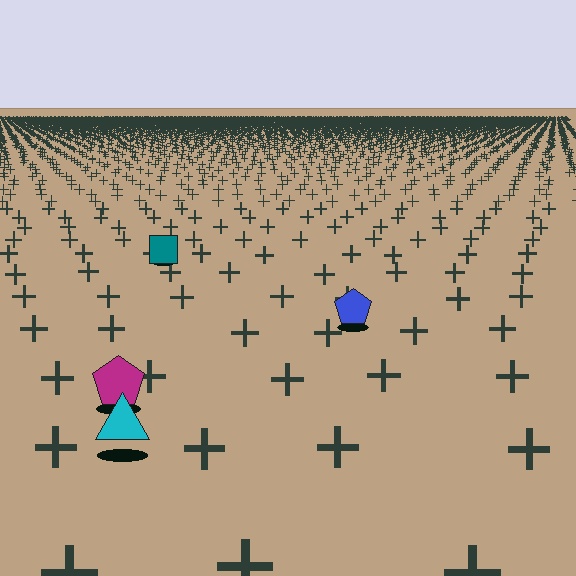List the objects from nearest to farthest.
From nearest to farthest: the cyan triangle, the magenta pentagon, the blue pentagon, the teal square.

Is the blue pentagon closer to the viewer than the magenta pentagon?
No. The magenta pentagon is closer — you can tell from the texture gradient: the ground texture is coarser near it.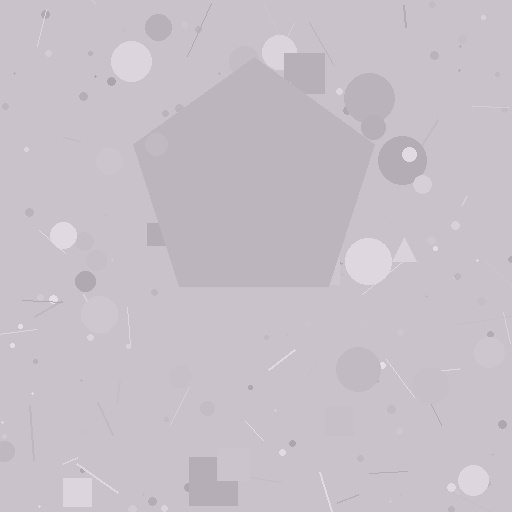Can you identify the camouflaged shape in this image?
The camouflaged shape is a pentagon.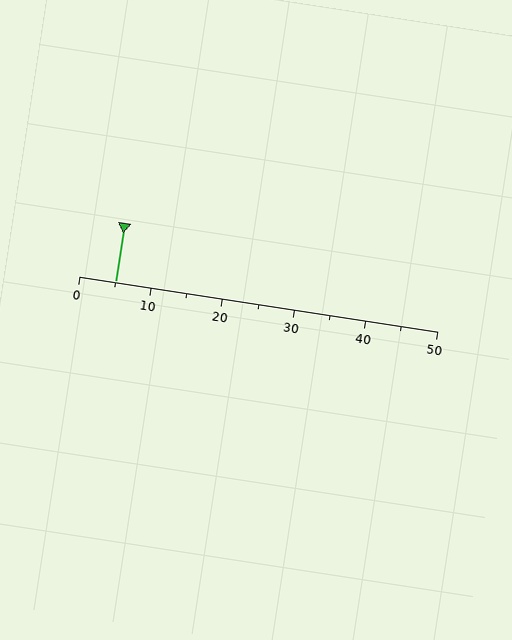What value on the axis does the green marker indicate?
The marker indicates approximately 5.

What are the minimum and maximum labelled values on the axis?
The axis runs from 0 to 50.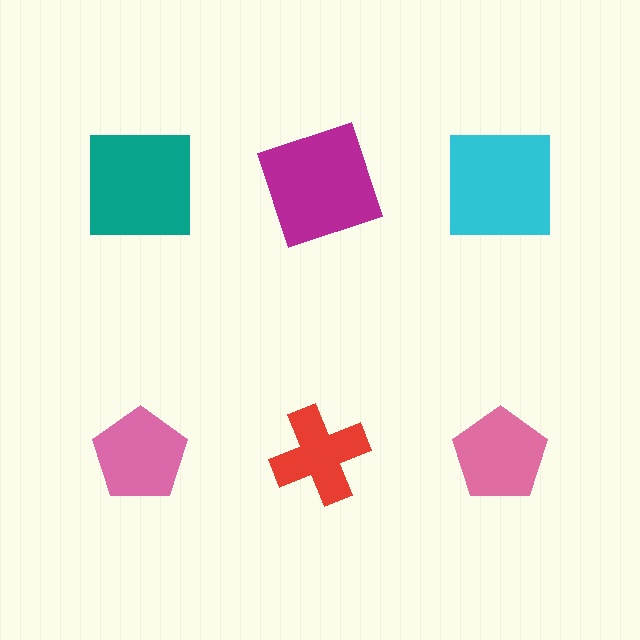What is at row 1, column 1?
A teal square.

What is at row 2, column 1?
A pink pentagon.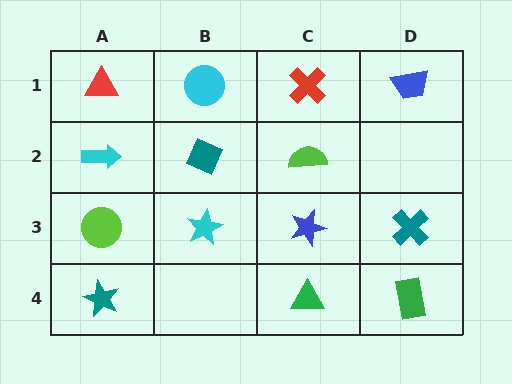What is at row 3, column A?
A lime circle.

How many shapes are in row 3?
4 shapes.